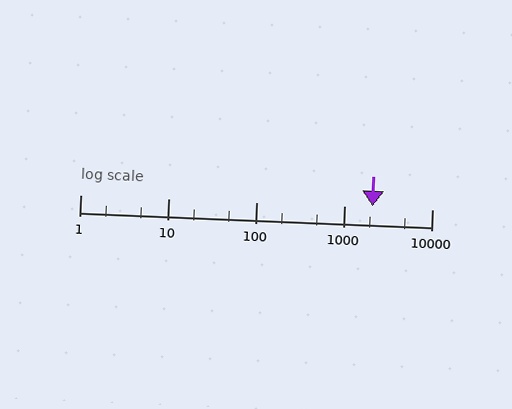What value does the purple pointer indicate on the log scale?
The pointer indicates approximately 2100.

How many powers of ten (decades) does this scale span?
The scale spans 4 decades, from 1 to 10000.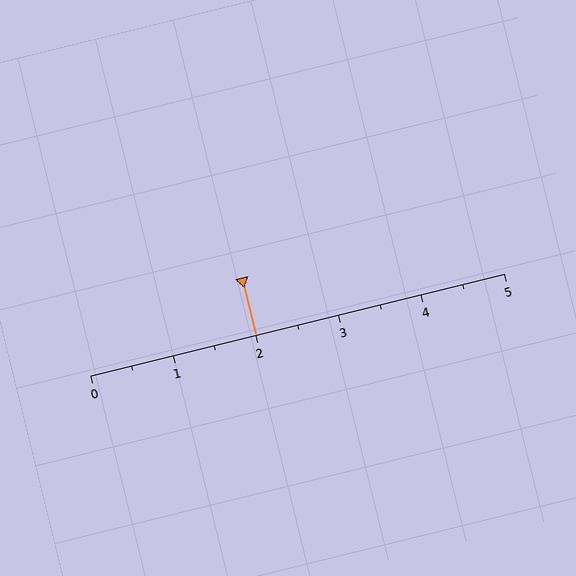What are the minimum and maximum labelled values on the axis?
The axis runs from 0 to 5.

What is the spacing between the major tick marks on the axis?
The major ticks are spaced 1 apart.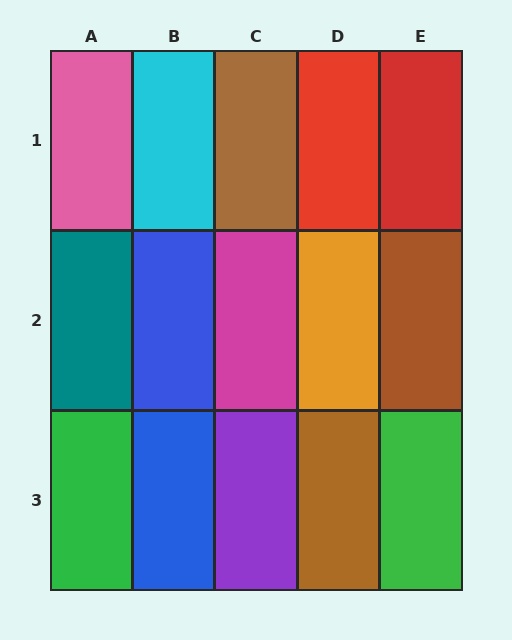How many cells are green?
2 cells are green.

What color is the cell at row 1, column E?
Red.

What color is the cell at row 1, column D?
Red.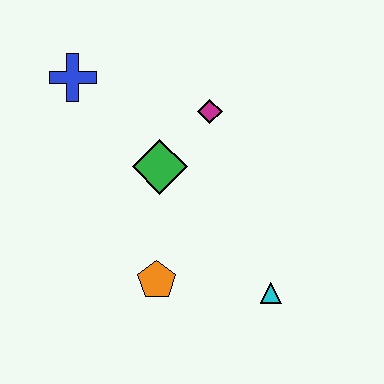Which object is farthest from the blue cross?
The cyan triangle is farthest from the blue cross.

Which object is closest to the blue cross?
The green diamond is closest to the blue cross.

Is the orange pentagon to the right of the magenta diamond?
No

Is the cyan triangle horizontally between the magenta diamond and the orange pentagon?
No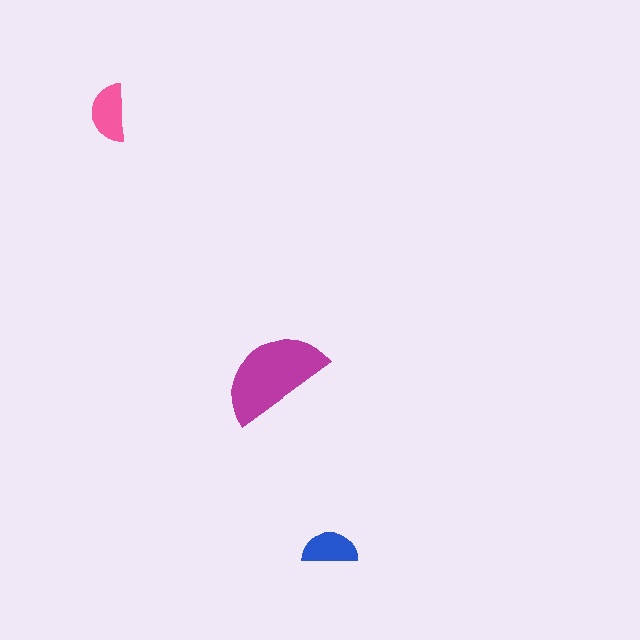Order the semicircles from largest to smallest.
the magenta one, the pink one, the blue one.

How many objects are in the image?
There are 3 objects in the image.